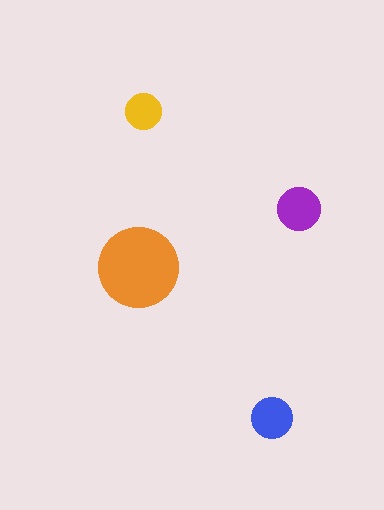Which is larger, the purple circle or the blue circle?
The purple one.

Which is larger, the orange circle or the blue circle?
The orange one.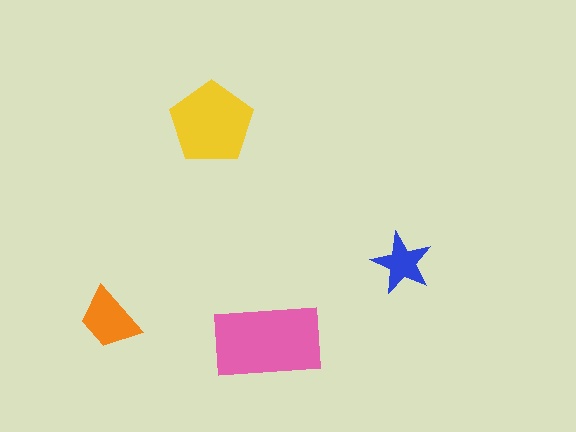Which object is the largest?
The pink rectangle.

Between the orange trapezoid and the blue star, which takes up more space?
The orange trapezoid.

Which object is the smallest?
The blue star.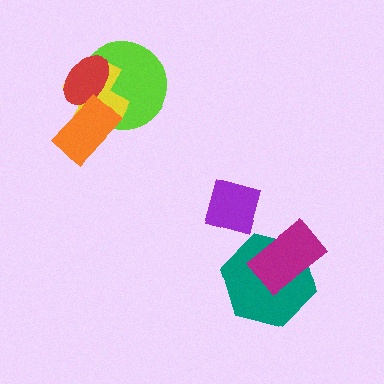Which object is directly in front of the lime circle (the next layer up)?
The yellow cross is directly in front of the lime circle.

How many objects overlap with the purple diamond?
0 objects overlap with the purple diamond.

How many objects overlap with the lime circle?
3 objects overlap with the lime circle.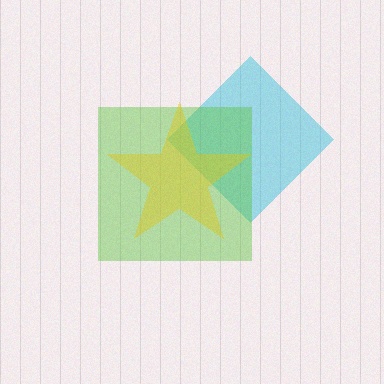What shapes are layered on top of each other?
The layered shapes are: a cyan diamond, a lime square, a yellow star.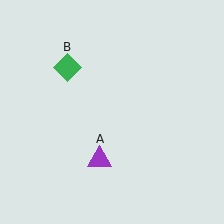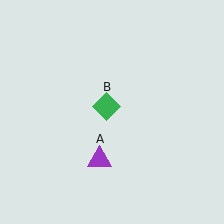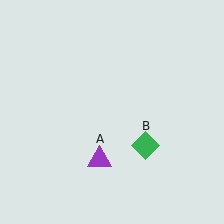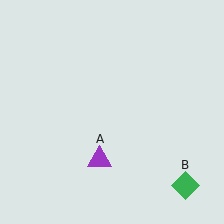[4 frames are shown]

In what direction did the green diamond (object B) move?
The green diamond (object B) moved down and to the right.